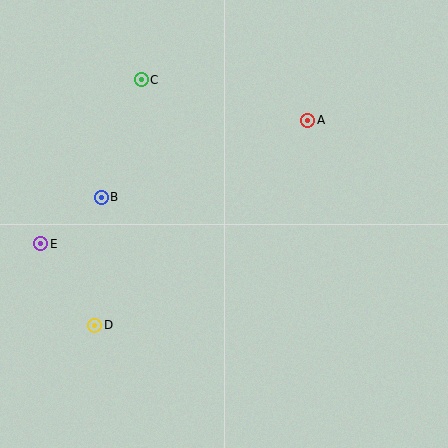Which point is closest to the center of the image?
Point B at (101, 197) is closest to the center.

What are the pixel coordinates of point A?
Point A is at (308, 120).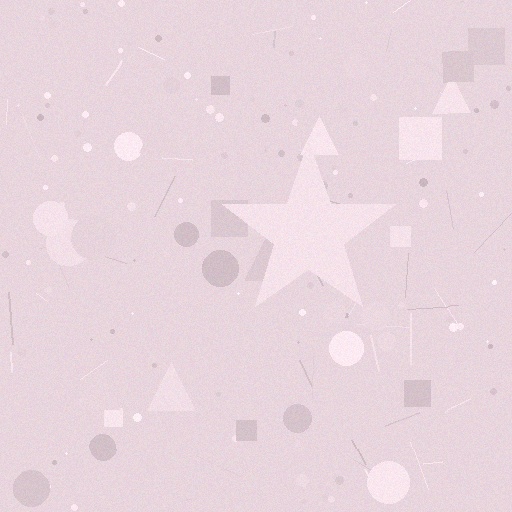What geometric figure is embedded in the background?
A star is embedded in the background.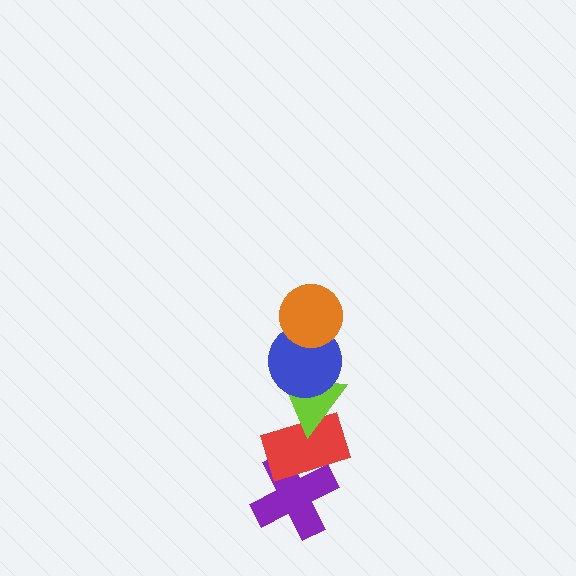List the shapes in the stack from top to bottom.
From top to bottom: the orange circle, the blue circle, the lime triangle, the red rectangle, the purple cross.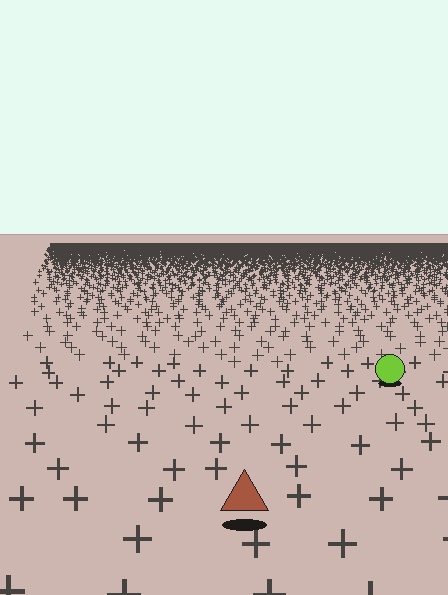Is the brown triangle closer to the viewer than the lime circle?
Yes. The brown triangle is closer — you can tell from the texture gradient: the ground texture is coarser near it.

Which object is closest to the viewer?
The brown triangle is closest. The texture marks near it are larger and more spread out.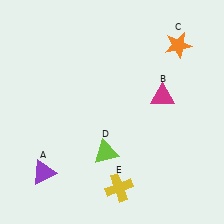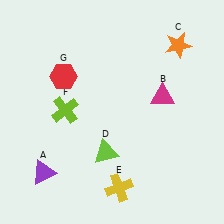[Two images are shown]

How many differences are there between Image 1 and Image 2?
There are 2 differences between the two images.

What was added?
A lime cross (F), a red hexagon (G) were added in Image 2.